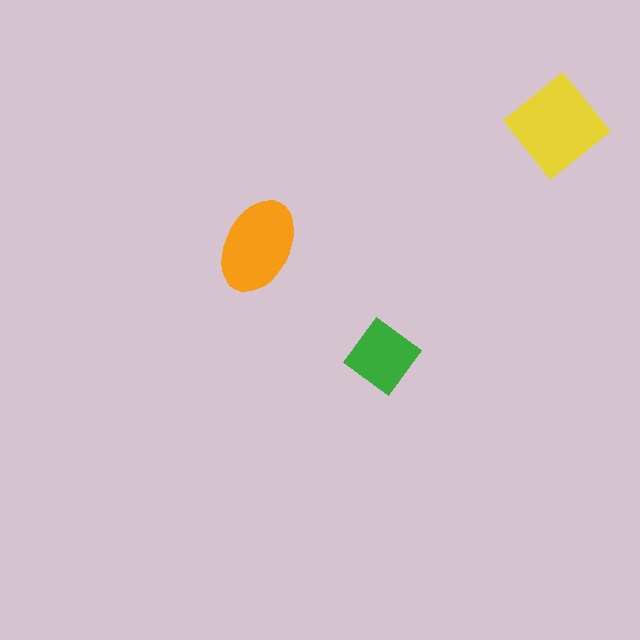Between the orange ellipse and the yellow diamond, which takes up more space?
The yellow diamond.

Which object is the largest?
The yellow diamond.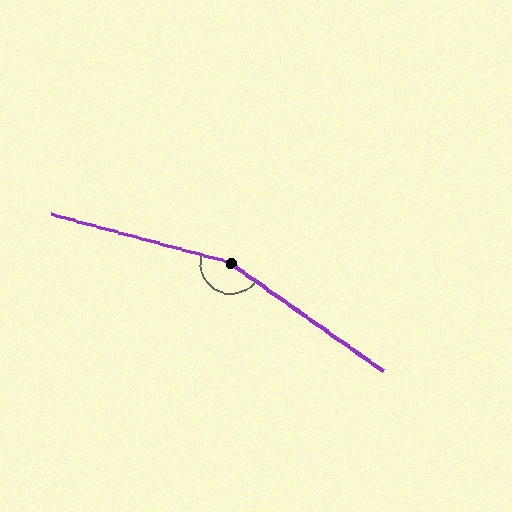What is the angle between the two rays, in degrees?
Approximately 160 degrees.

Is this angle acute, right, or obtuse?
It is obtuse.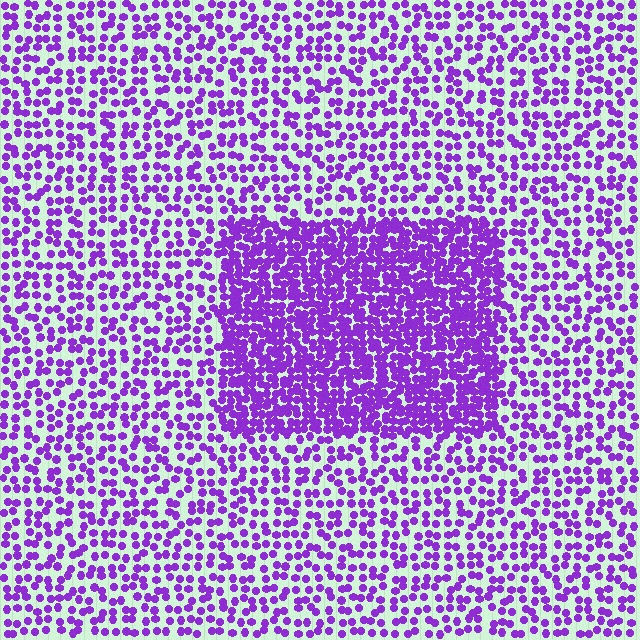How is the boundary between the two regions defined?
The boundary is defined by a change in element density (approximately 2.2x ratio). All elements are the same color, size, and shape.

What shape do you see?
I see a rectangle.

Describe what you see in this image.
The image contains small purple elements arranged at two different densities. A rectangle-shaped region is visible where the elements are more densely packed than the surrounding area.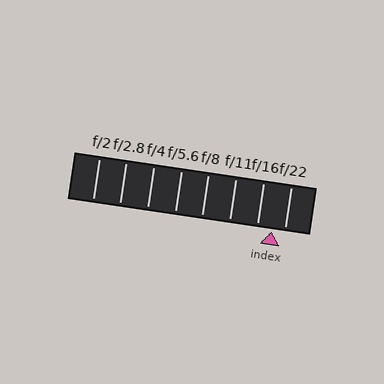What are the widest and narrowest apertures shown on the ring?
The widest aperture shown is f/2 and the narrowest is f/22.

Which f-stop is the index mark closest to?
The index mark is closest to f/22.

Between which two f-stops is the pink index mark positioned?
The index mark is between f/16 and f/22.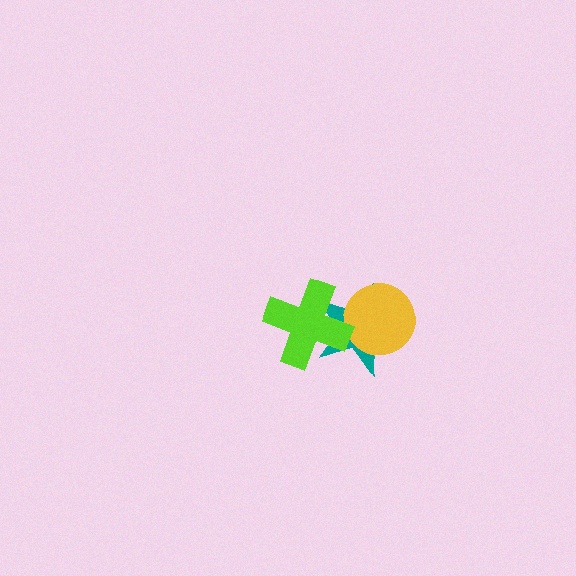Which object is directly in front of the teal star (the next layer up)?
The yellow circle is directly in front of the teal star.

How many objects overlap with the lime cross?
1 object overlaps with the lime cross.